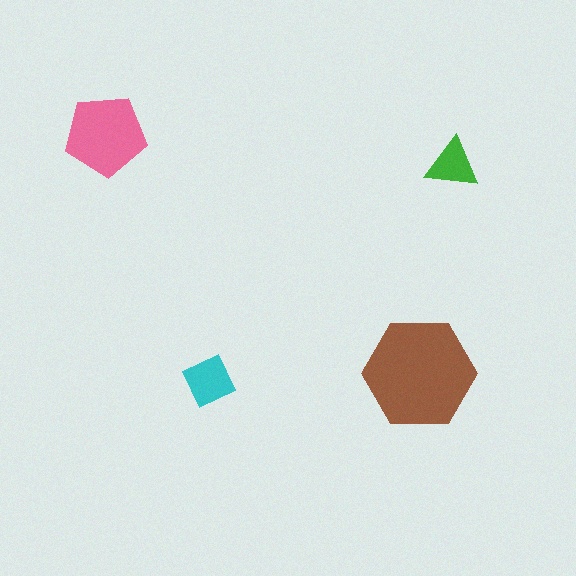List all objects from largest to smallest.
The brown hexagon, the pink pentagon, the cyan diamond, the green triangle.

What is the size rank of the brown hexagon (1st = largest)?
1st.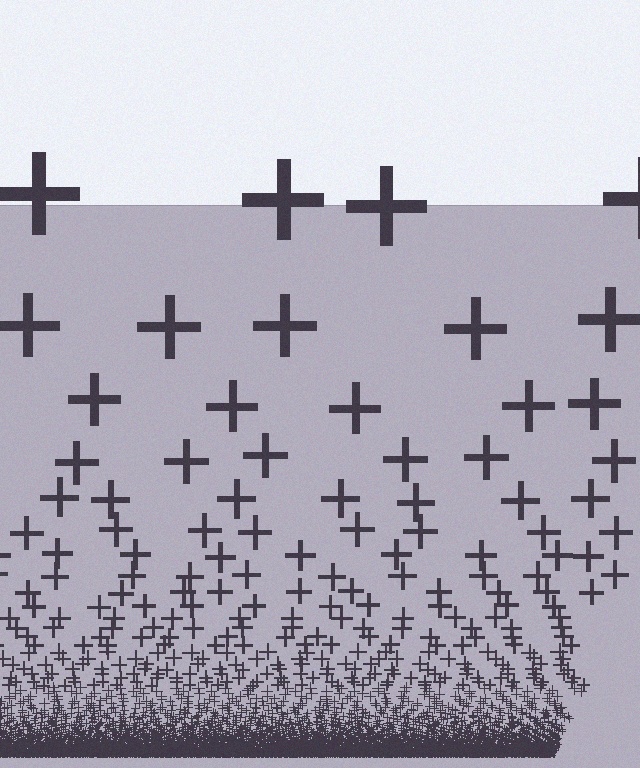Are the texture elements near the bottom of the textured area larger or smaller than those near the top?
Smaller. The gradient is inverted — elements near the bottom are smaller and denser.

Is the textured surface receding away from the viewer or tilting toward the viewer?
The surface appears to tilt toward the viewer. Texture elements get larger and sparser toward the top.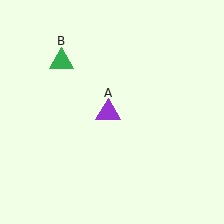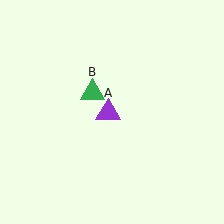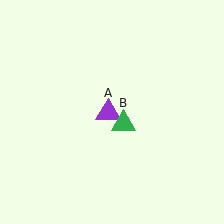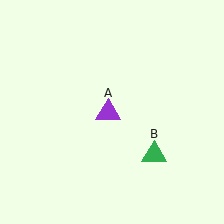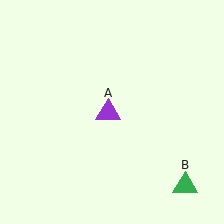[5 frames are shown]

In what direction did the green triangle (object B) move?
The green triangle (object B) moved down and to the right.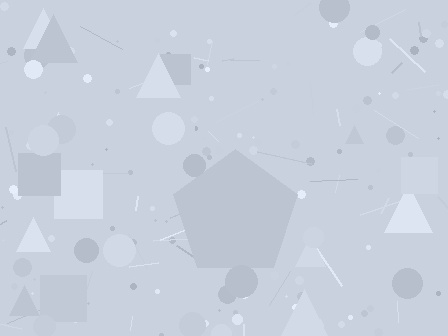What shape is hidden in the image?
A pentagon is hidden in the image.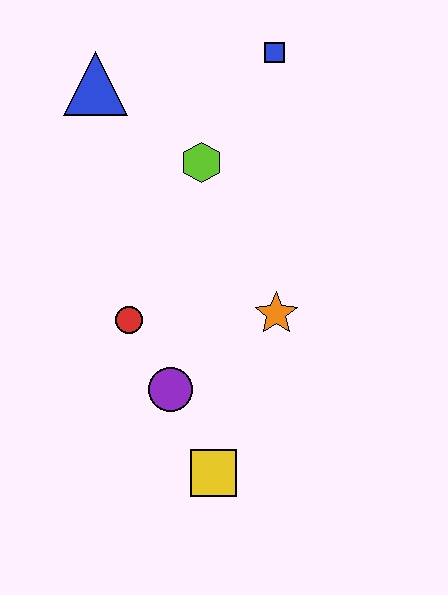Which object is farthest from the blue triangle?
The yellow square is farthest from the blue triangle.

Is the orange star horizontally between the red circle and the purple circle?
No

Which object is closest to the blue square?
The lime hexagon is closest to the blue square.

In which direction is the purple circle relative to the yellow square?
The purple circle is above the yellow square.